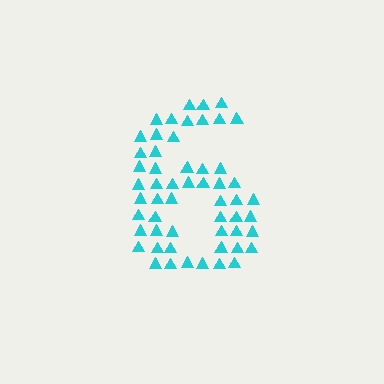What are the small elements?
The small elements are triangles.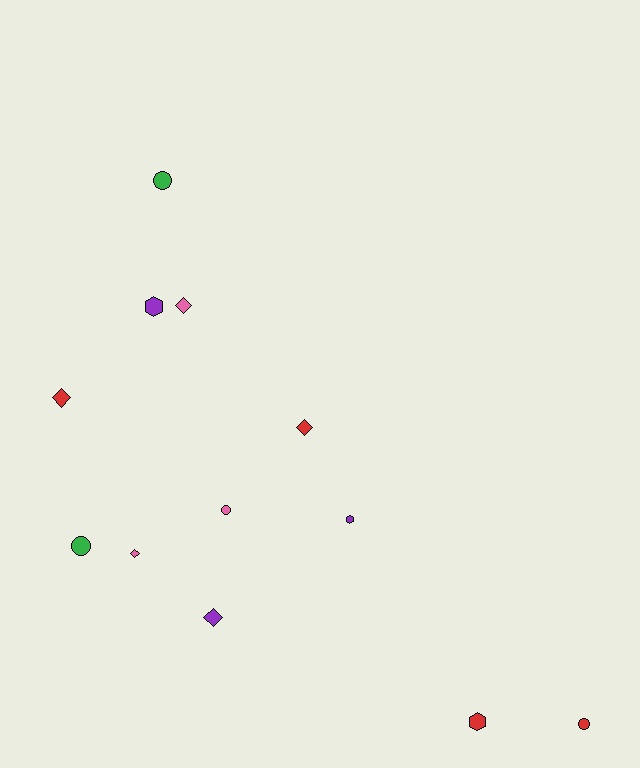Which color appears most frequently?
Red, with 4 objects.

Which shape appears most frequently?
Diamond, with 5 objects.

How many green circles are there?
There are 2 green circles.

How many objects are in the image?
There are 12 objects.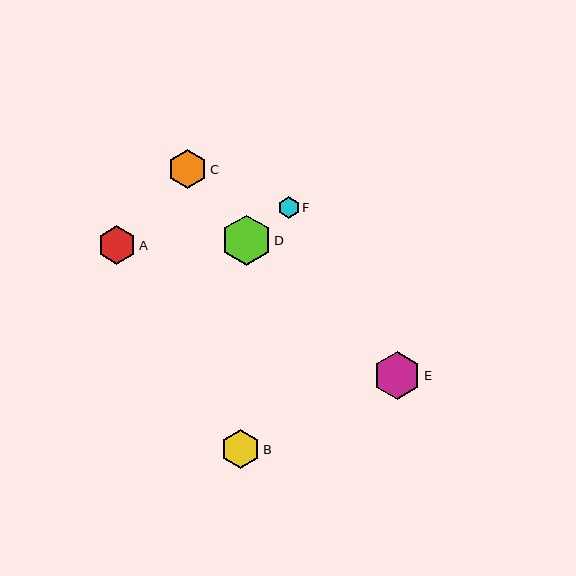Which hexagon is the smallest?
Hexagon F is the smallest with a size of approximately 21 pixels.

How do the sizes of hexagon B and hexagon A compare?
Hexagon B and hexagon A are approximately the same size.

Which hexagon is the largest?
Hexagon D is the largest with a size of approximately 50 pixels.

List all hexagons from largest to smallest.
From largest to smallest: D, E, B, C, A, F.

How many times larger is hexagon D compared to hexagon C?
Hexagon D is approximately 1.3 times the size of hexagon C.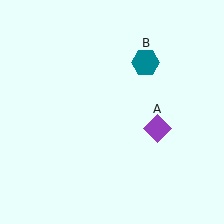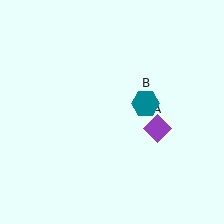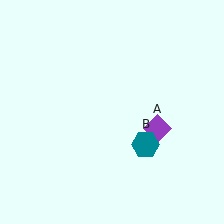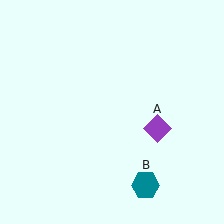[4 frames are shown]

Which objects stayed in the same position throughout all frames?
Purple diamond (object A) remained stationary.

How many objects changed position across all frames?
1 object changed position: teal hexagon (object B).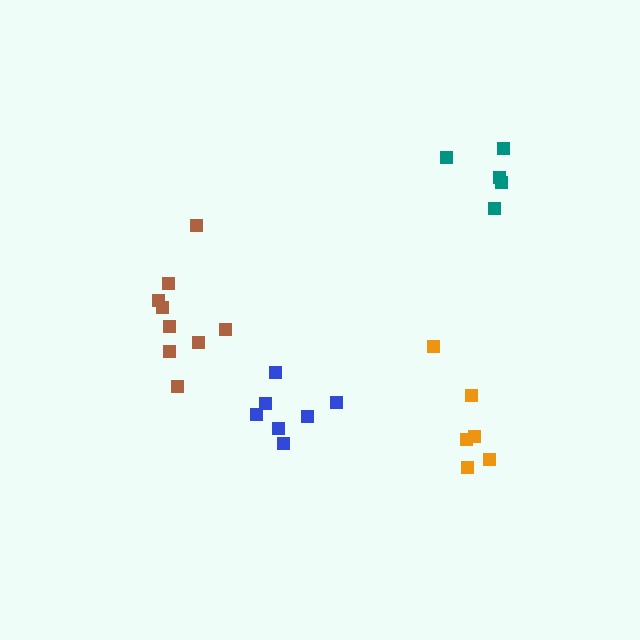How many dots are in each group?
Group 1: 6 dots, Group 2: 5 dots, Group 3: 7 dots, Group 4: 9 dots (27 total).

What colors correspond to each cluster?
The clusters are colored: orange, teal, blue, brown.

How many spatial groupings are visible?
There are 4 spatial groupings.